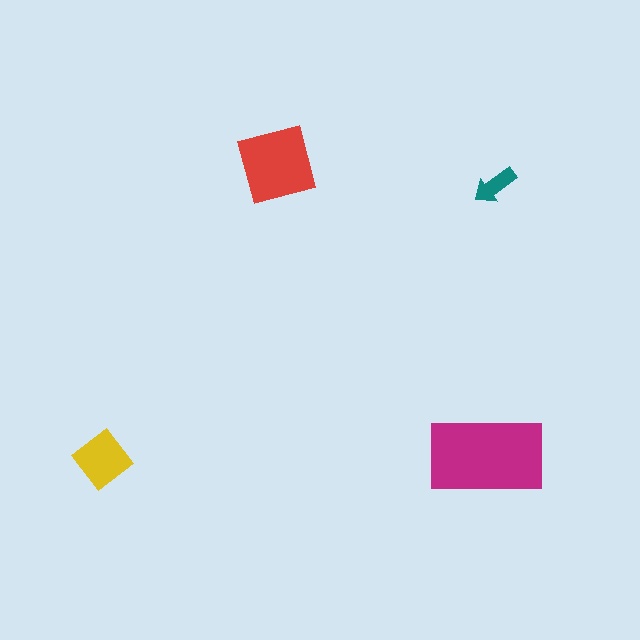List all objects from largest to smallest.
The magenta rectangle, the red square, the yellow diamond, the teal arrow.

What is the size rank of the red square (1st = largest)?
2nd.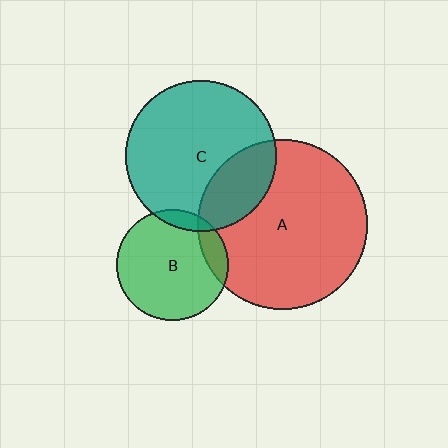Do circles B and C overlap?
Yes.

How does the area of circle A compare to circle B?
Approximately 2.3 times.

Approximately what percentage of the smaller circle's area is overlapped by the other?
Approximately 10%.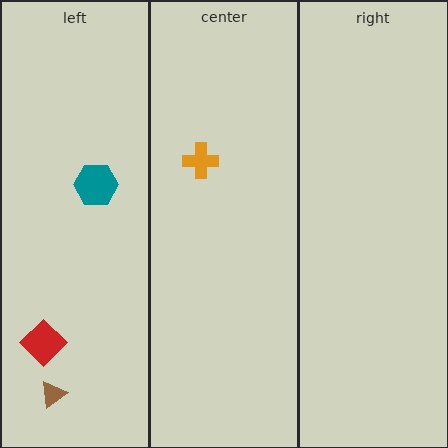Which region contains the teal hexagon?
The left region.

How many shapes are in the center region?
1.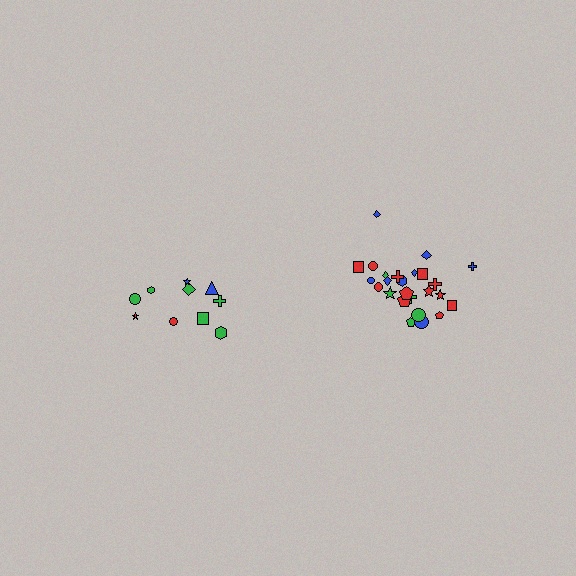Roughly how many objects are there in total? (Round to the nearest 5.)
Roughly 35 objects in total.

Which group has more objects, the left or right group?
The right group.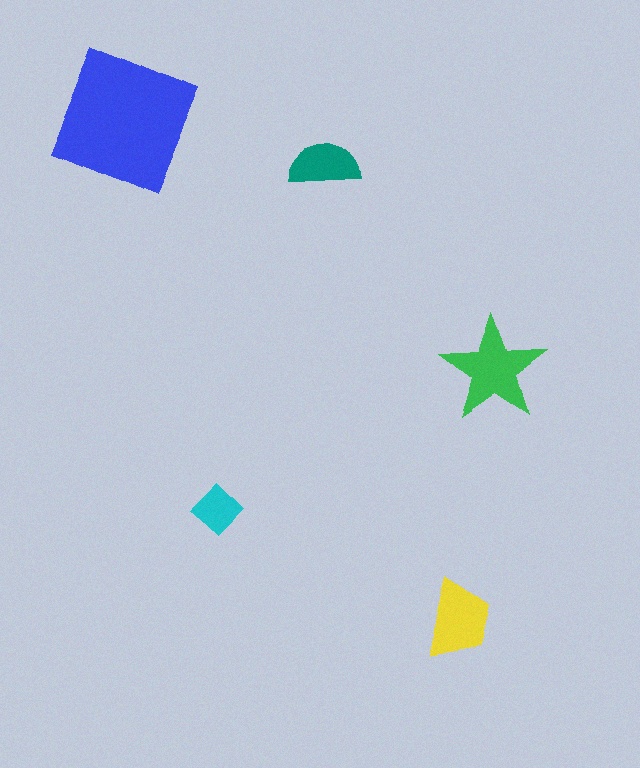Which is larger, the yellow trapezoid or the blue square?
The blue square.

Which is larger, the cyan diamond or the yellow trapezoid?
The yellow trapezoid.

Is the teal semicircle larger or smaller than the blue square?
Smaller.